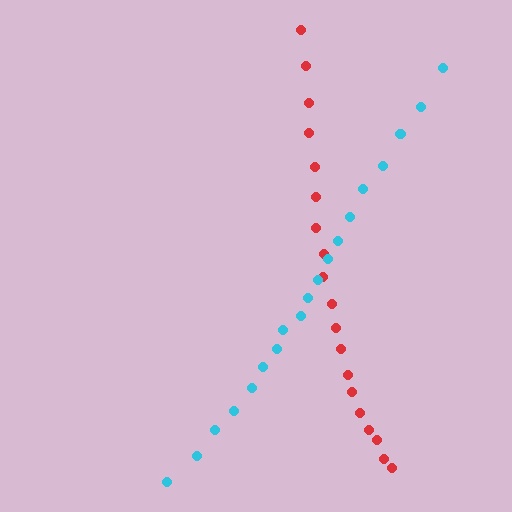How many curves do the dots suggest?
There are 2 distinct paths.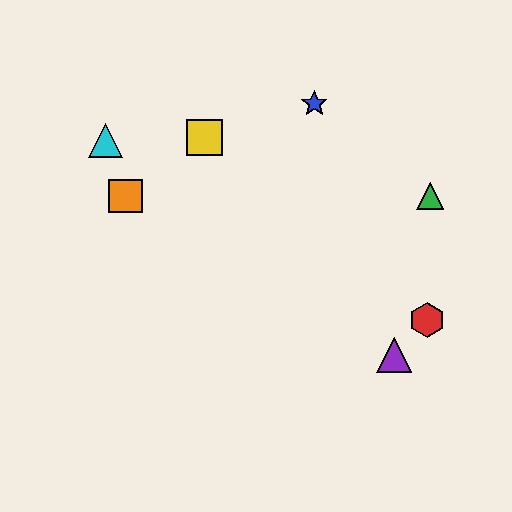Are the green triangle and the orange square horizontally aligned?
Yes, both are at y≈196.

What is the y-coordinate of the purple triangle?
The purple triangle is at y≈355.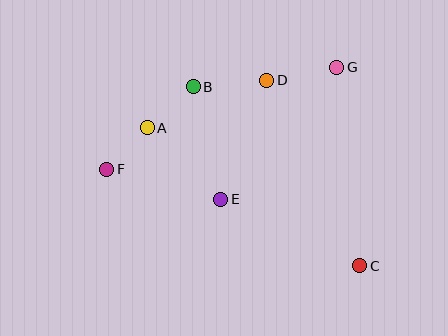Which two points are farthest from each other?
Points C and F are farthest from each other.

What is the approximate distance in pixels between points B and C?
The distance between B and C is approximately 245 pixels.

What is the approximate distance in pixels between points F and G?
The distance between F and G is approximately 252 pixels.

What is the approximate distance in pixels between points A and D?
The distance between A and D is approximately 128 pixels.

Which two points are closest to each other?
Points A and F are closest to each other.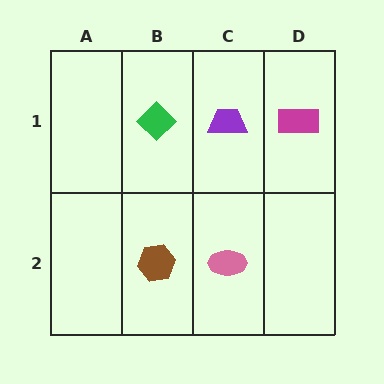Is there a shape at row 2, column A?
No, that cell is empty.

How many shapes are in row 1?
3 shapes.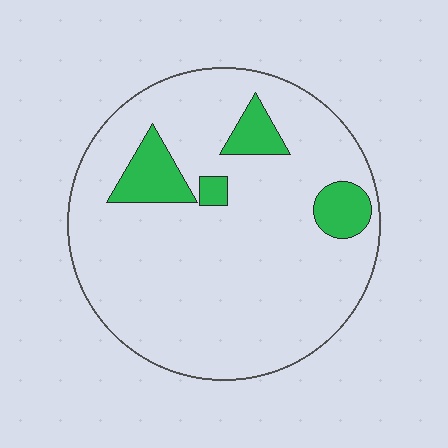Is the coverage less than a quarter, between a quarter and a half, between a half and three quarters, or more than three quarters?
Less than a quarter.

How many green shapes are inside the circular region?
4.